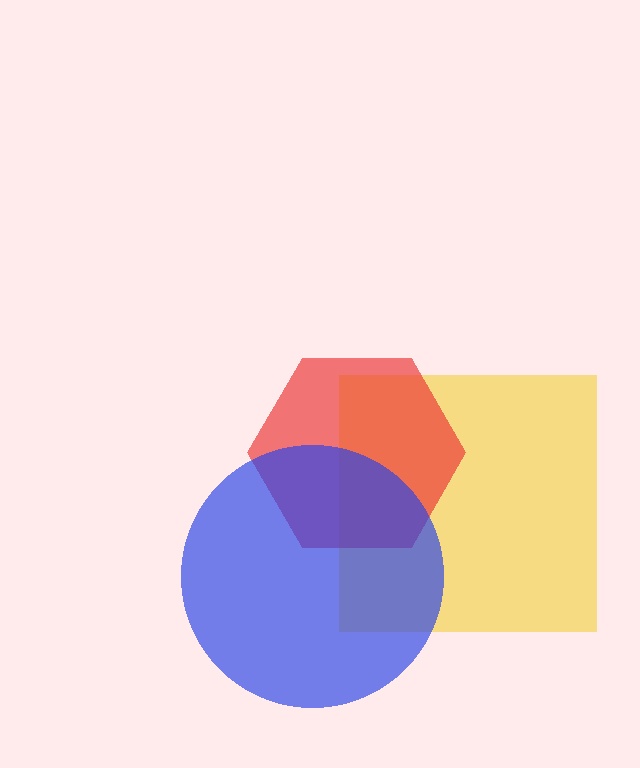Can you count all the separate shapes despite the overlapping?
Yes, there are 3 separate shapes.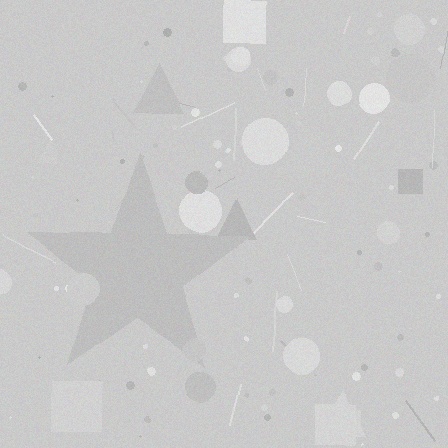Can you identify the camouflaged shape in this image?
The camouflaged shape is a star.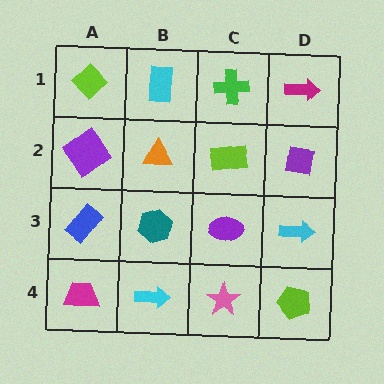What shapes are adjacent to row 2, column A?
A lime diamond (row 1, column A), a blue rectangle (row 3, column A), an orange triangle (row 2, column B).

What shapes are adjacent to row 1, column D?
A purple square (row 2, column D), a green cross (row 1, column C).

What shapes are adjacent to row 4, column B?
A teal hexagon (row 3, column B), a magenta trapezoid (row 4, column A), a pink star (row 4, column C).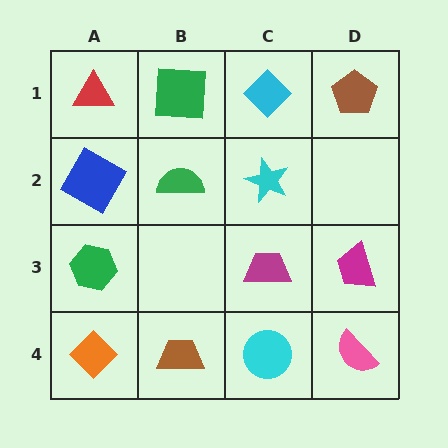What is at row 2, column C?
A cyan star.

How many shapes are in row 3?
3 shapes.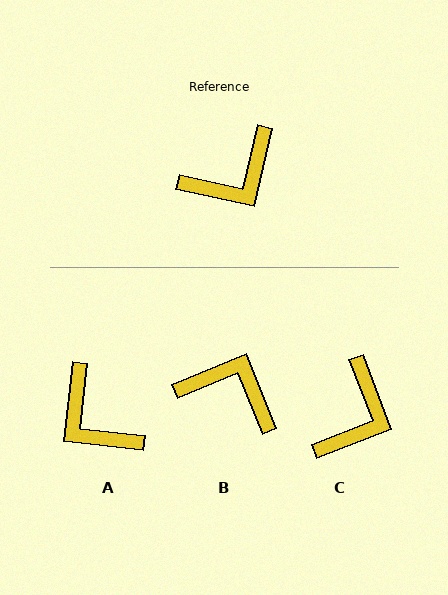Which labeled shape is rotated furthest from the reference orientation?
B, about 125 degrees away.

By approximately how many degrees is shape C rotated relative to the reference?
Approximately 33 degrees counter-clockwise.